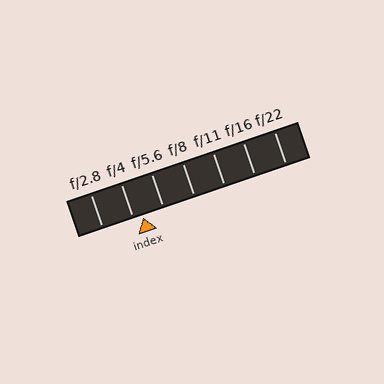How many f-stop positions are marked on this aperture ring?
There are 7 f-stop positions marked.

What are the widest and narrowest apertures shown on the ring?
The widest aperture shown is f/2.8 and the narrowest is f/22.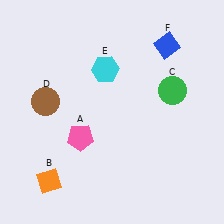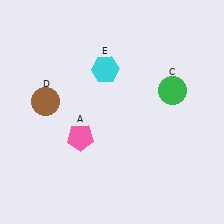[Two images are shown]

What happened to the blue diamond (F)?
The blue diamond (F) was removed in Image 2. It was in the top-right area of Image 1.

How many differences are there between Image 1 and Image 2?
There are 2 differences between the two images.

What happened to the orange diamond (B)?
The orange diamond (B) was removed in Image 2. It was in the bottom-left area of Image 1.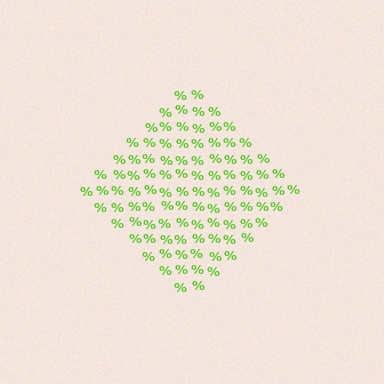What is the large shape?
The large shape is a diamond.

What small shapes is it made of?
It is made of small percent signs.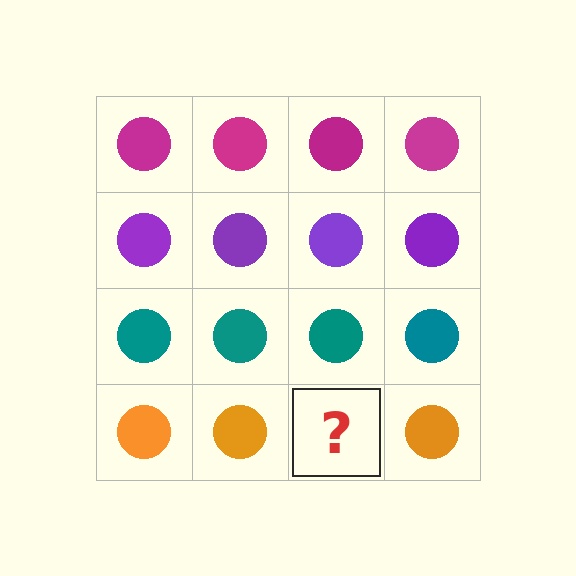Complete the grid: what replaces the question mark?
The question mark should be replaced with an orange circle.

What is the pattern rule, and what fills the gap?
The rule is that each row has a consistent color. The gap should be filled with an orange circle.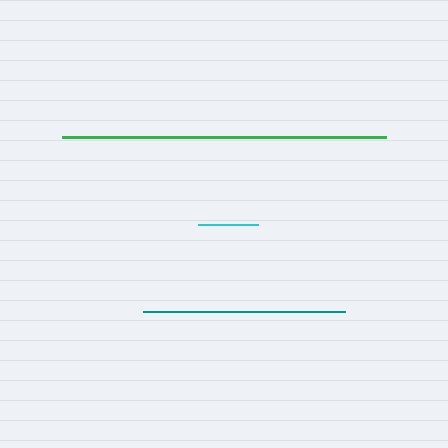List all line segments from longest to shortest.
From longest to shortest: green, teal, cyan.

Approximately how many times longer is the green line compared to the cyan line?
The green line is approximately 5.4 times the length of the cyan line.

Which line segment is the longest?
The green line is the longest at approximately 324 pixels.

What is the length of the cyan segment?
The cyan segment is approximately 60 pixels long.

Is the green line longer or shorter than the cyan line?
The green line is longer than the cyan line.